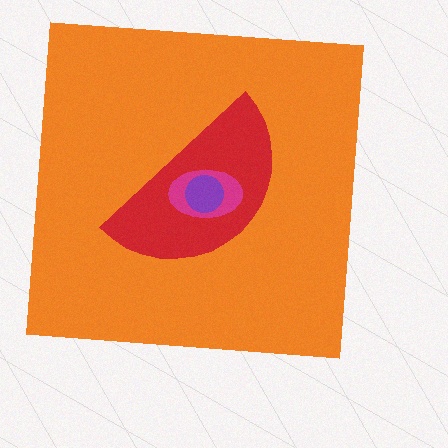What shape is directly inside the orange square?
The red semicircle.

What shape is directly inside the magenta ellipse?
The purple circle.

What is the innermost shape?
The purple circle.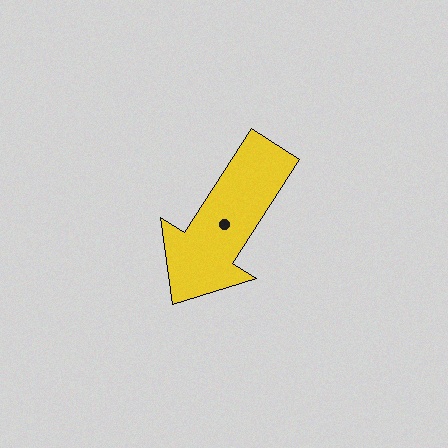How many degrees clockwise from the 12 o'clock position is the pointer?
Approximately 213 degrees.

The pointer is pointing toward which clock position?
Roughly 7 o'clock.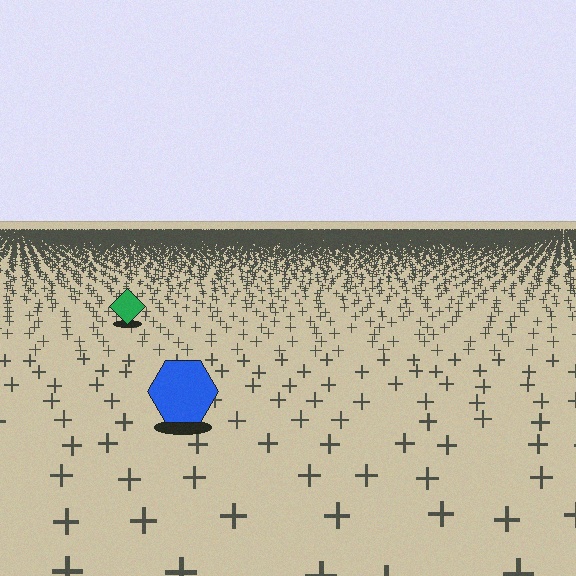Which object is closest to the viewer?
The blue hexagon is closest. The texture marks near it are larger and more spread out.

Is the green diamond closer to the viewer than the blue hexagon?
No. The blue hexagon is closer — you can tell from the texture gradient: the ground texture is coarser near it.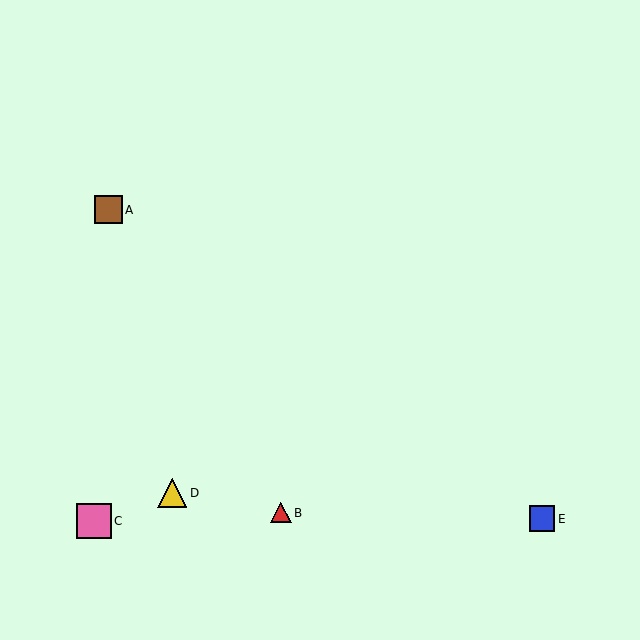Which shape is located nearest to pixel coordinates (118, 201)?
The brown square (labeled A) at (108, 210) is nearest to that location.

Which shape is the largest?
The pink square (labeled C) is the largest.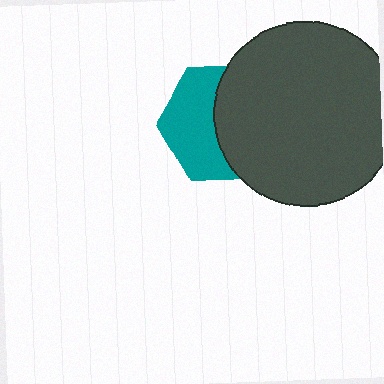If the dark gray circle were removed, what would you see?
You would see the complete teal hexagon.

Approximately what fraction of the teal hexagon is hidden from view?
Roughly 52% of the teal hexagon is hidden behind the dark gray circle.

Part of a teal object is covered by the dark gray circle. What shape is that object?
It is a hexagon.